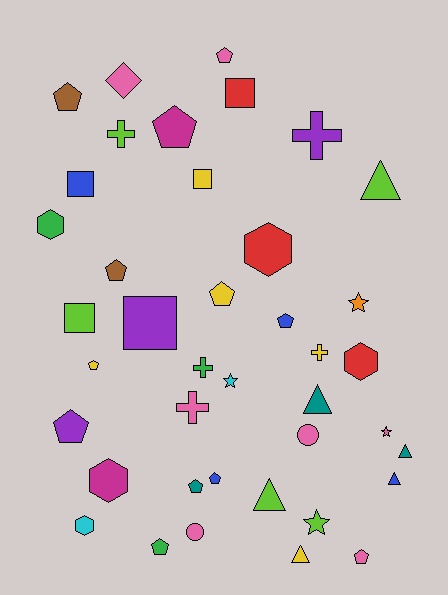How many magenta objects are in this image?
There are 2 magenta objects.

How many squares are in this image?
There are 5 squares.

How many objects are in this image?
There are 40 objects.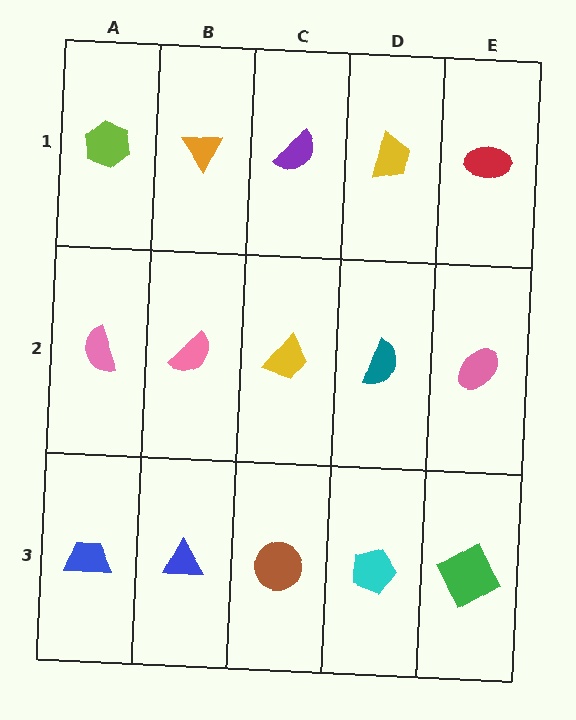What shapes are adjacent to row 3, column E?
A pink ellipse (row 2, column E), a cyan pentagon (row 3, column D).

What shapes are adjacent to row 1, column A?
A pink semicircle (row 2, column A), an orange triangle (row 1, column B).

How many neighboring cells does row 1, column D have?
3.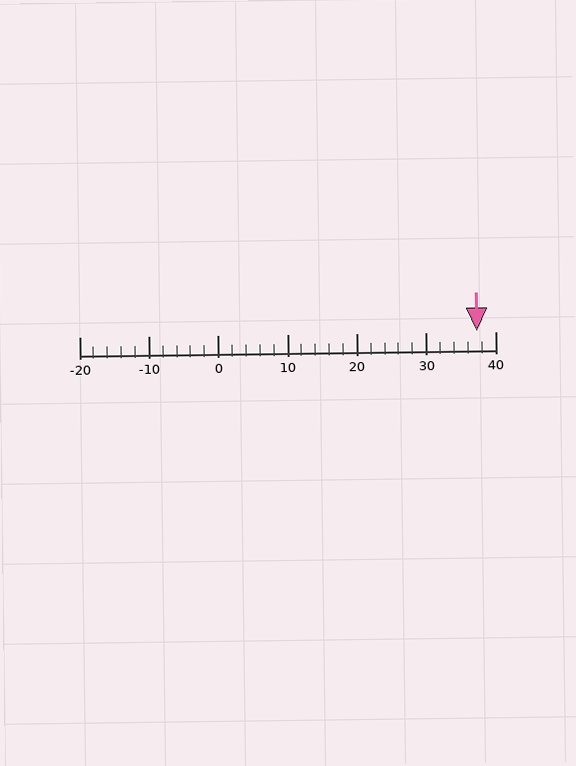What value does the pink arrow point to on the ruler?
The pink arrow points to approximately 37.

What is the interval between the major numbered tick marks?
The major tick marks are spaced 10 units apart.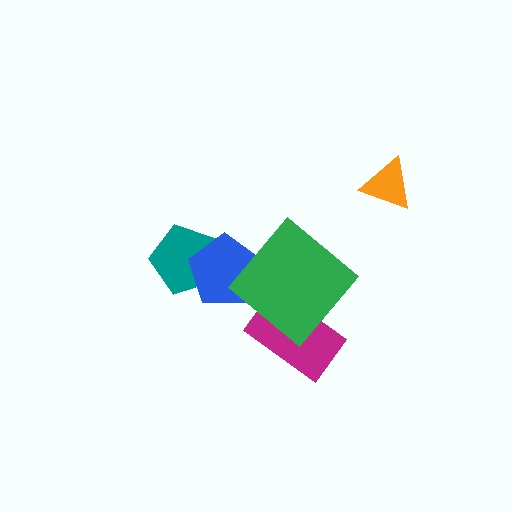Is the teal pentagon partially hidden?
Yes, it is partially covered by another shape.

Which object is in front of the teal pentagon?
The blue pentagon is in front of the teal pentagon.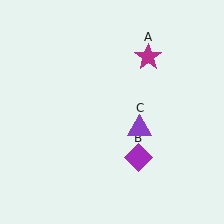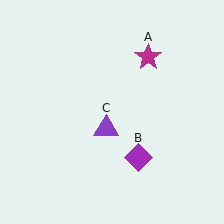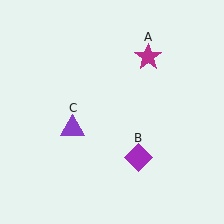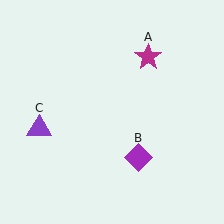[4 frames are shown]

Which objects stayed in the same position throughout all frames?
Magenta star (object A) and purple diamond (object B) remained stationary.